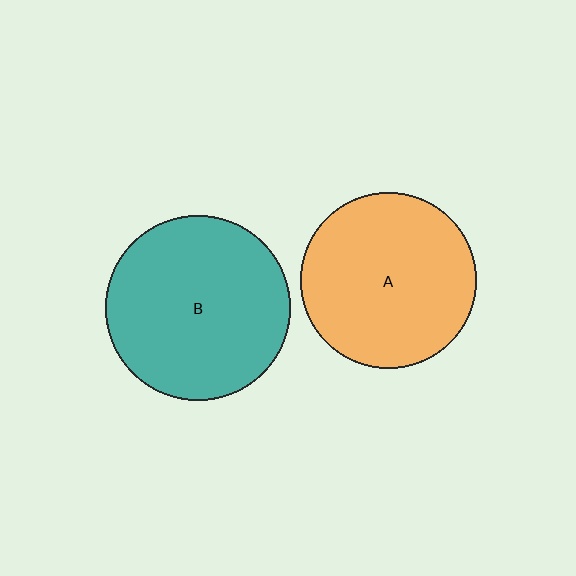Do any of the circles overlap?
No, none of the circles overlap.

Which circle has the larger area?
Circle B (teal).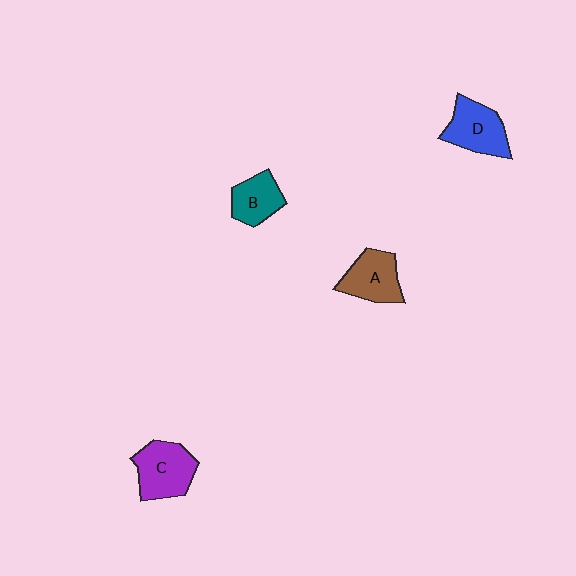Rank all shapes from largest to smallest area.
From largest to smallest: C (purple), D (blue), A (brown), B (teal).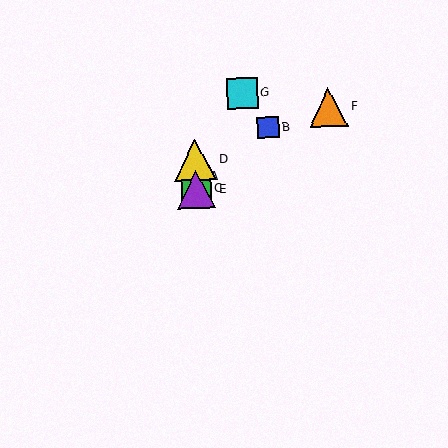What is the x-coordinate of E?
Object E is at x≈196.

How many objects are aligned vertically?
4 objects (A, C, D, E) are aligned vertically.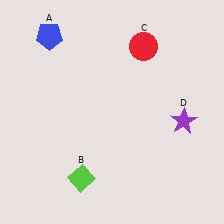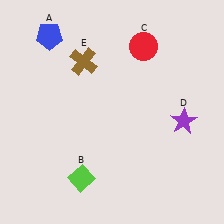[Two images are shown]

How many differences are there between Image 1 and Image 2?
There is 1 difference between the two images.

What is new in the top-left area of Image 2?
A brown cross (E) was added in the top-left area of Image 2.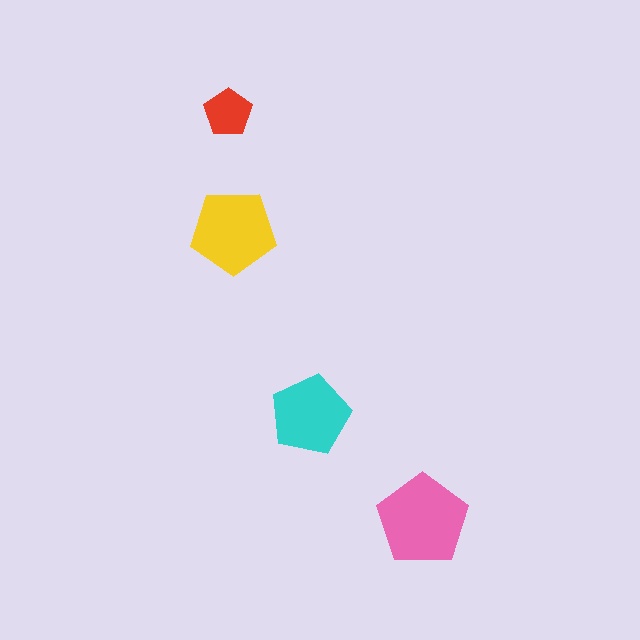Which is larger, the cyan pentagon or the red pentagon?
The cyan one.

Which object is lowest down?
The pink pentagon is bottommost.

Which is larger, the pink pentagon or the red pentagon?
The pink one.